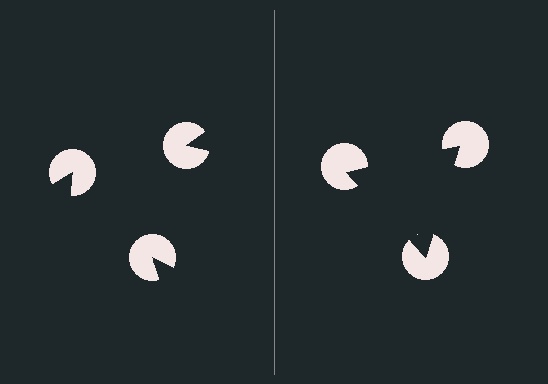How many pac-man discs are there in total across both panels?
6 — 3 on each side.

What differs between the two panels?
The pac-man discs are positioned identically on both sides; only the wedge orientations differ. On the right they align to a triangle; on the left they are misaligned.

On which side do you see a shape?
An illusory triangle appears on the right side. On the left side the wedge cuts are rotated, so no coherent shape forms.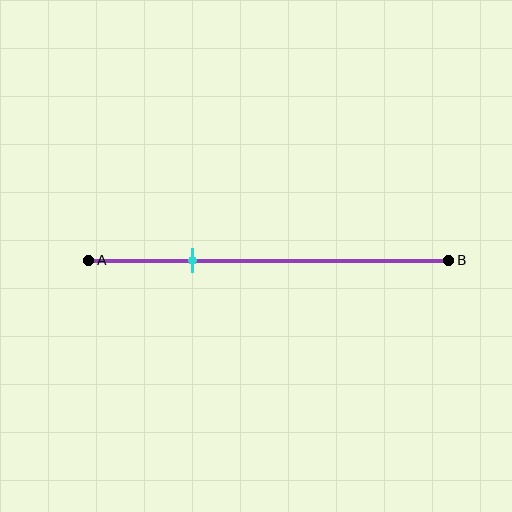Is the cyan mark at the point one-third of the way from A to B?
No, the mark is at about 30% from A, not at the 33% one-third point.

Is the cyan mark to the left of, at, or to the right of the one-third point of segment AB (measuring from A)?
The cyan mark is to the left of the one-third point of segment AB.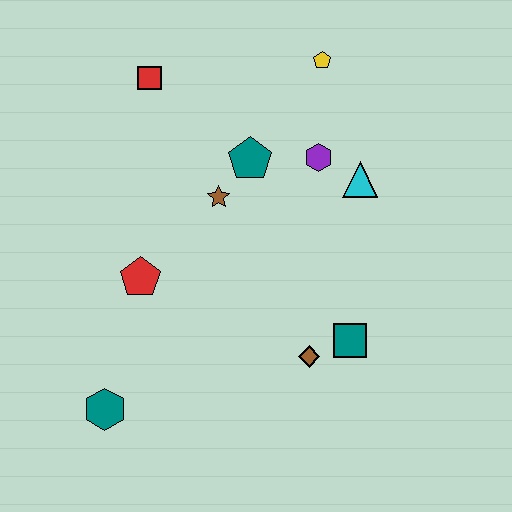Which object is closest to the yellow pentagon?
The purple hexagon is closest to the yellow pentagon.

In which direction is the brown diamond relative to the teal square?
The brown diamond is to the left of the teal square.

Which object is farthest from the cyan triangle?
The teal hexagon is farthest from the cyan triangle.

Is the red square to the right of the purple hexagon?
No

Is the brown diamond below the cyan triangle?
Yes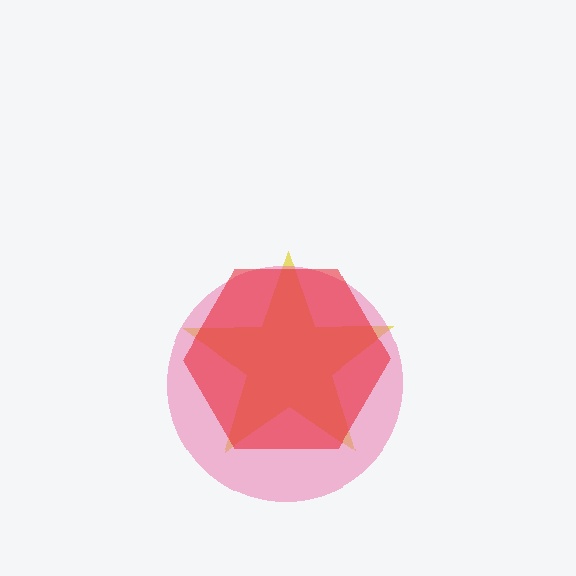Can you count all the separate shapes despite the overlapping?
Yes, there are 3 separate shapes.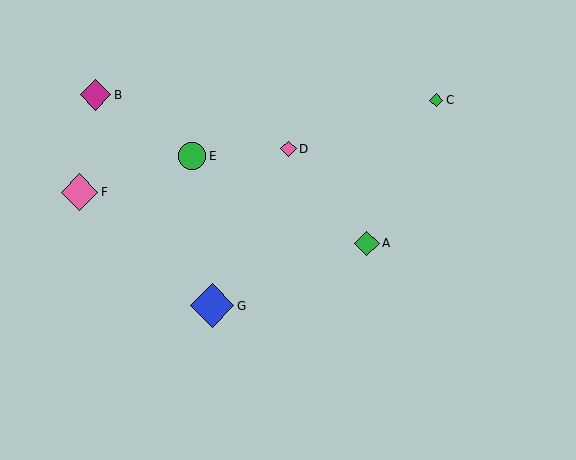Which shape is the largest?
The blue diamond (labeled G) is the largest.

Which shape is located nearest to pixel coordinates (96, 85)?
The magenta diamond (labeled B) at (95, 95) is nearest to that location.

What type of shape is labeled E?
Shape E is a green circle.